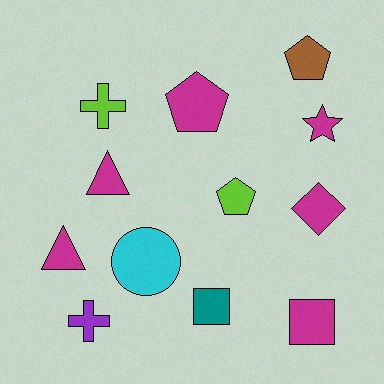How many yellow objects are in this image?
There are no yellow objects.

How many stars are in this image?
There is 1 star.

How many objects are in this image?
There are 12 objects.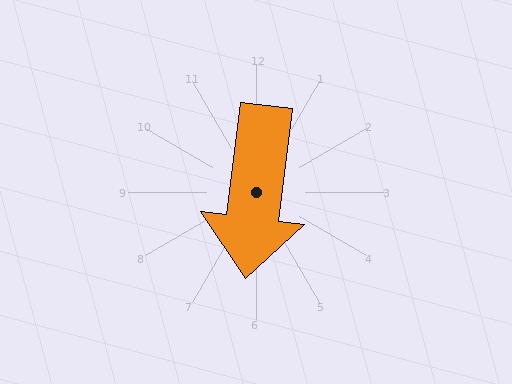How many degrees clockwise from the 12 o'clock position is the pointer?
Approximately 187 degrees.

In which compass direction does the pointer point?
South.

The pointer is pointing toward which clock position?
Roughly 6 o'clock.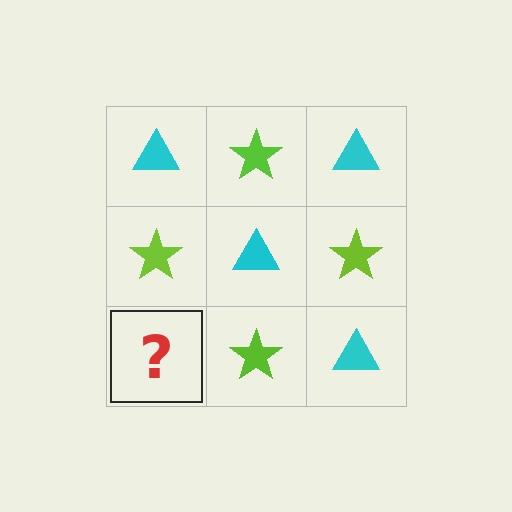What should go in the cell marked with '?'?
The missing cell should contain a cyan triangle.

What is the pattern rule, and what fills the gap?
The rule is that it alternates cyan triangle and lime star in a checkerboard pattern. The gap should be filled with a cyan triangle.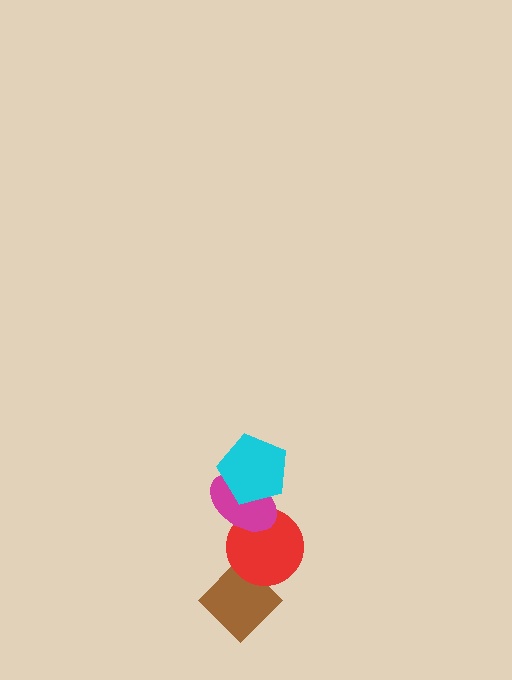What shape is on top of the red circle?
The magenta ellipse is on top of the red circle.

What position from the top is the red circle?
The red circle is 3rd from the top.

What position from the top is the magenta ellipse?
The magenta ellipse is 2nd from the top.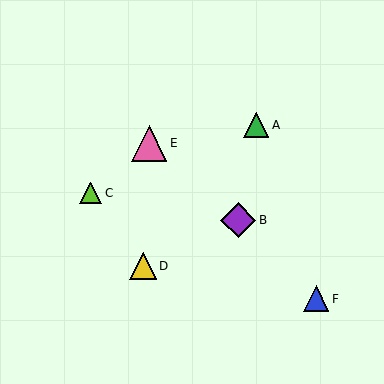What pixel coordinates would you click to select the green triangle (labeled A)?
Click at (256, 125) to select the green triangle A.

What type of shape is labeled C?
Shape C is a lime triangle.